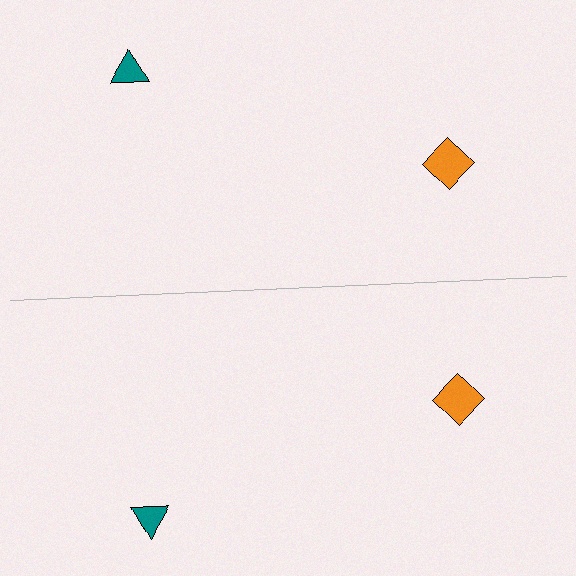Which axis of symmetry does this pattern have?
The pattern has a horizontal axis of symmetry running through the center of the image.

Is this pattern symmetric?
Yes, this pattern has bilateral (reflection) symmetry.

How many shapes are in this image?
There are 4 shapes in this image.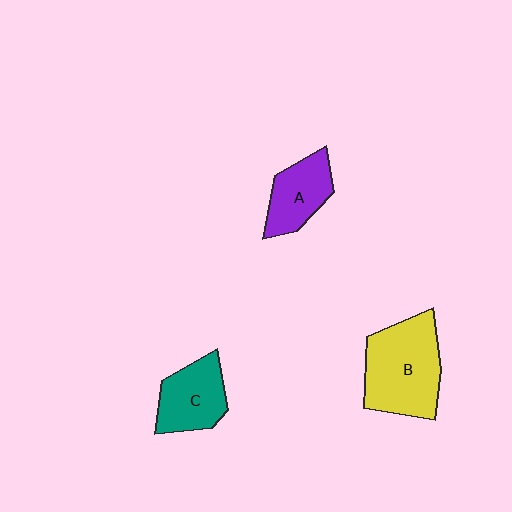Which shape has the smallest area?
Shape A (purple).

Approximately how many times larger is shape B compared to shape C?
Approximately 1.6 times.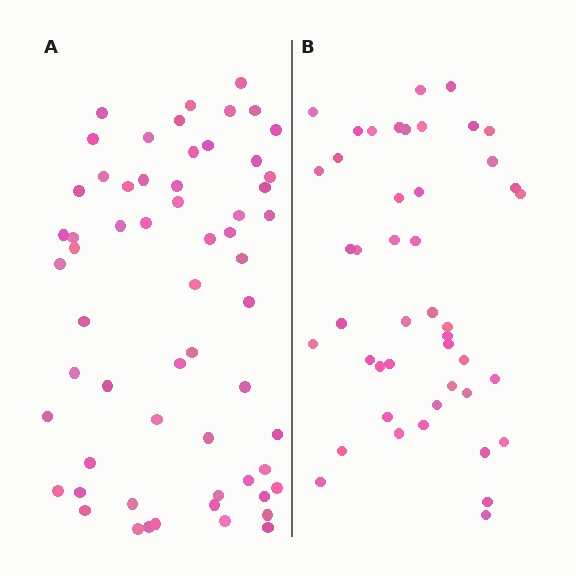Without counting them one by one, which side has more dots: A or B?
Region A (the left region) has more dots.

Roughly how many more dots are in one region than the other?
Region A has approximately 15 more dots than region B.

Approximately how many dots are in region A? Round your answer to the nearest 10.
About 60 dots.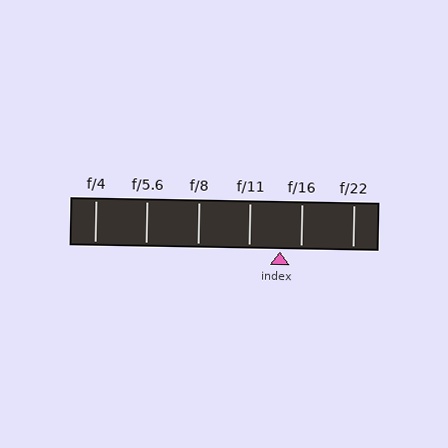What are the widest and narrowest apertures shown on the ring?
The widest aperture shown is f/4 and the narrowest is f/22.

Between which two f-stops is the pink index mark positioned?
The index mark is between f/11 and f/16.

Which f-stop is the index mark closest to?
The index mark is closest to f/16.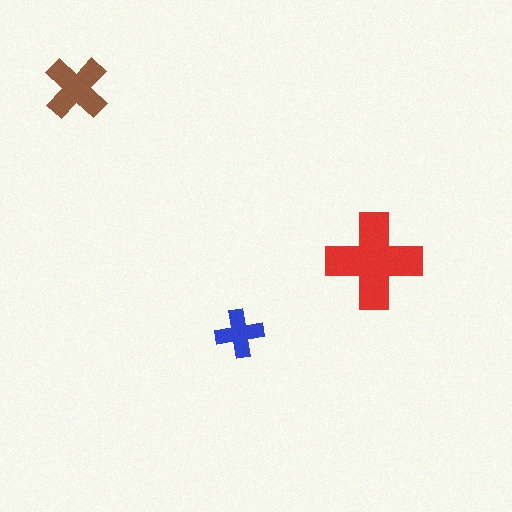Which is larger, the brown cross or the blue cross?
The brown one.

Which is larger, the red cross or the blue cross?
The red one.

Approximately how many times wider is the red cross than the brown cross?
About 1.5 times wider.